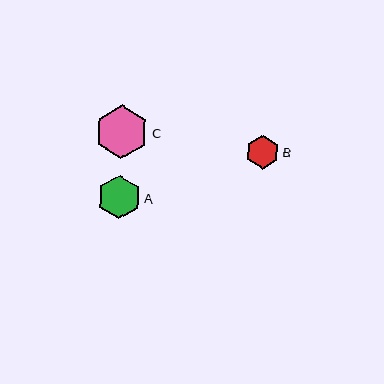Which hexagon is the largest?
Hexagon C is the largest with a size of approximately 54 pixels.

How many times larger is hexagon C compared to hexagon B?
Hexagon C is approximately 1.6 times the size of hexagon B.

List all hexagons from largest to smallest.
From largest to smallest: C, A, B.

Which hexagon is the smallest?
Hexagon B is the smallest with a size of approximately 34 pixels.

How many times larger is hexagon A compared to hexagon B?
Hexagon A is approximately 1.3 times the size of hexagon B.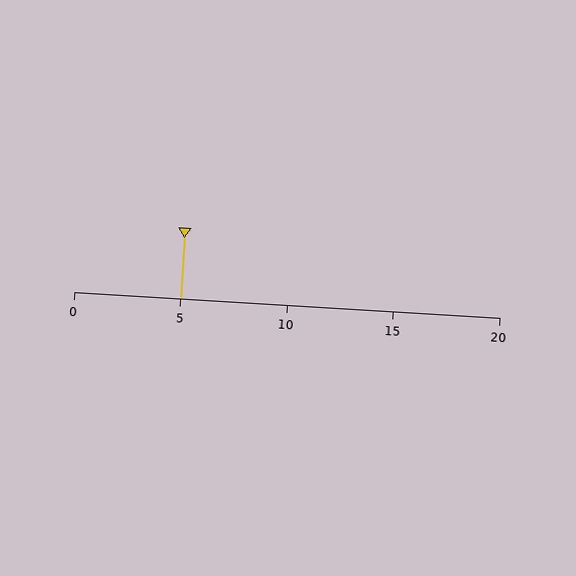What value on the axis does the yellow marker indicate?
The marker indicates approximately 5.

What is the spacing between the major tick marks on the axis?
The major ticks are spaced 5 apart.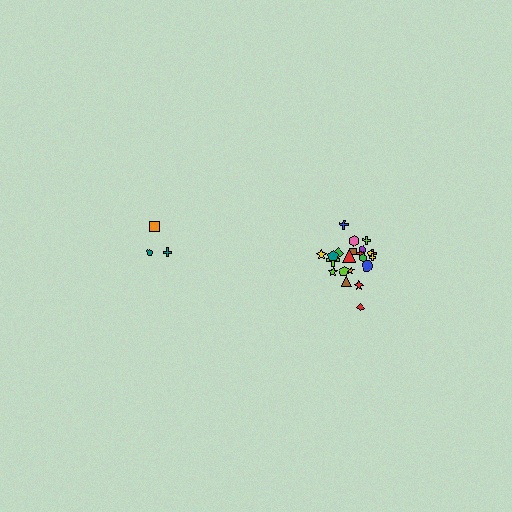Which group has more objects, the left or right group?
The right group.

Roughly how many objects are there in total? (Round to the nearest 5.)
Roughly 25 objects in total.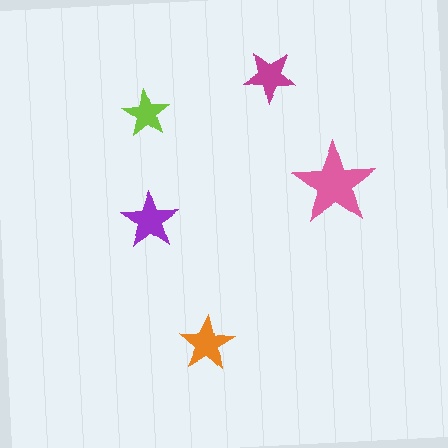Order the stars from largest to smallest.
the pink one, the purple one, the orange one, the magenta one, the lime one.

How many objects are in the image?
There are 5 objects in the image.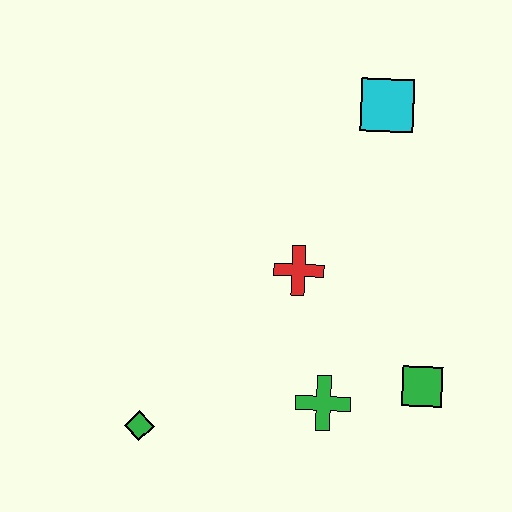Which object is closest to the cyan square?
The red cross is closest to the cyan square.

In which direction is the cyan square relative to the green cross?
The cyan square is above the green cross.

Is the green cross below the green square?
Yes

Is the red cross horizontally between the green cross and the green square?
No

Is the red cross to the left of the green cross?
Yes